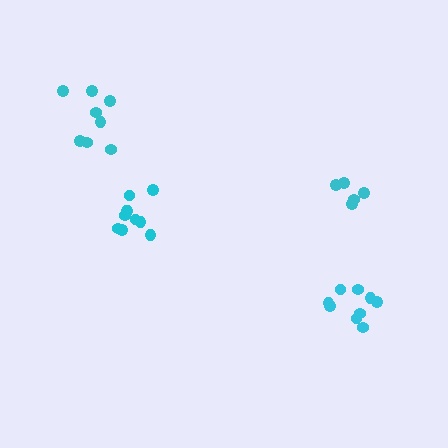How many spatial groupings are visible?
There are 4 spatial groupings.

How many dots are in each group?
Group 1: 10 dots, Group 2: 5 dots, Group 3: 8 dots, Group 4: 9 dots (32 total).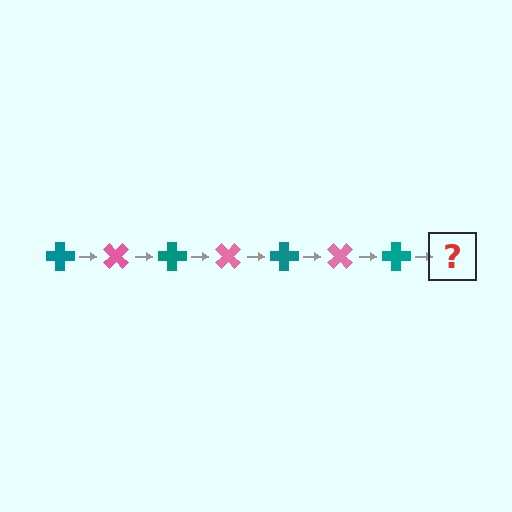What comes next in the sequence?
The next element should be a pink cross, rotated 315 degrees from the start.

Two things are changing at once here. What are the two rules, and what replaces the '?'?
The two rules are that it rotates 45 degrees each step and the color cycles through teal and pink. The '?' should be a pink cross, rotated 315 degrees from the start.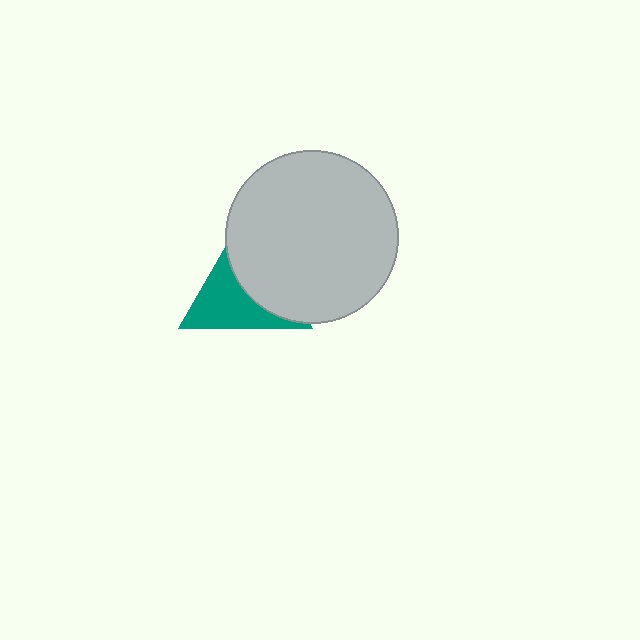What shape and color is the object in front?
The object in front is a light gray circle.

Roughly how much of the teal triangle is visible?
About half of it is visible (roughly 51%).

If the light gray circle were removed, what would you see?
You would see the complete teal triangle.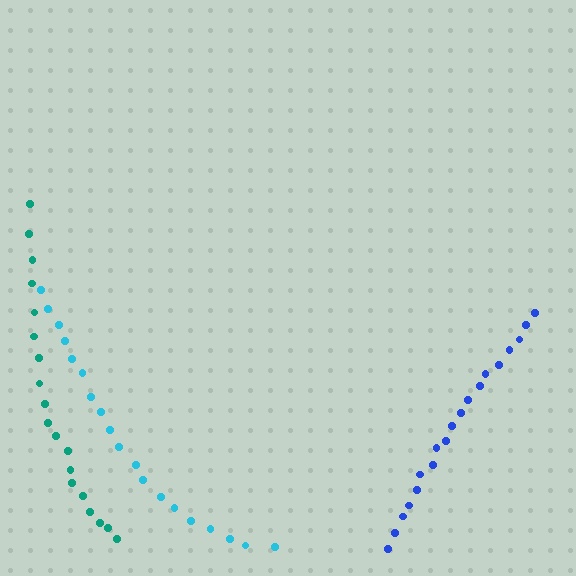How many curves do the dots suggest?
There are 3 distinct paths.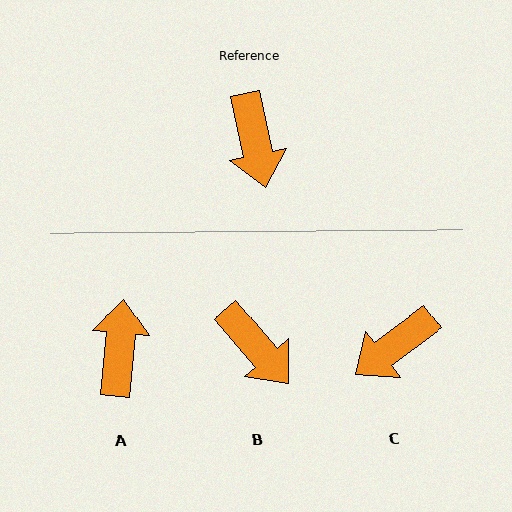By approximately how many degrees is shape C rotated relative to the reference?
Approximately 65 degrees clockwise.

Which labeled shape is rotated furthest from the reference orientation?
A, about 163 degrees away.